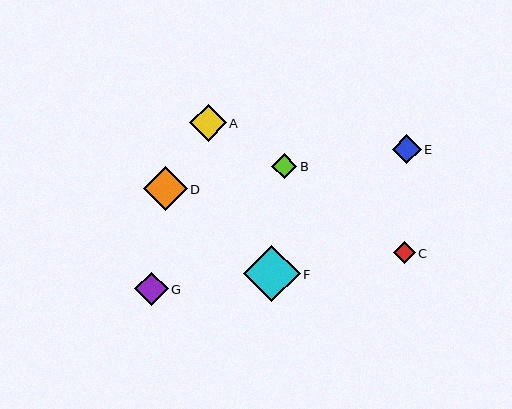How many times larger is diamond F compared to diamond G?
Diamond F is approximately 1.7 times the size of diamond G.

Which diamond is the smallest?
Diamond C is the smallest with a size of approximately 22 pixels.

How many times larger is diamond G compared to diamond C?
Diamond G is approximately 1.6 times the size of diamond C.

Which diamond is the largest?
Diamond F is the largest with a size of approximately 57 pixels.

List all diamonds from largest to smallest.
From largest to smallest: F, D, A, G, E, B, C.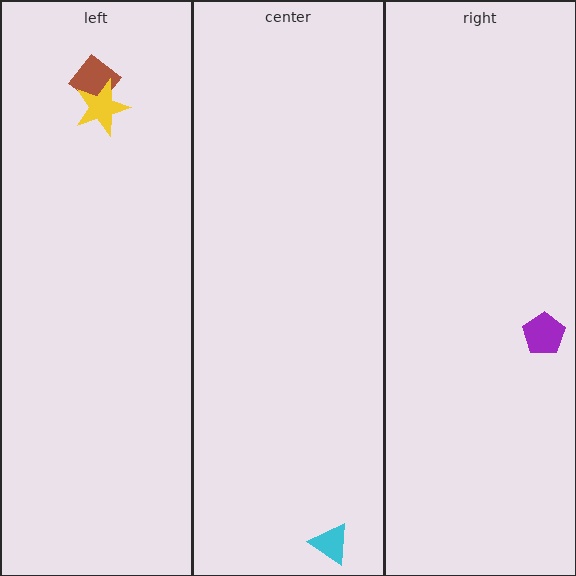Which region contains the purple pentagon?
The right region.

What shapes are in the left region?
The brown diamond, the yellow star.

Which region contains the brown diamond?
The left region.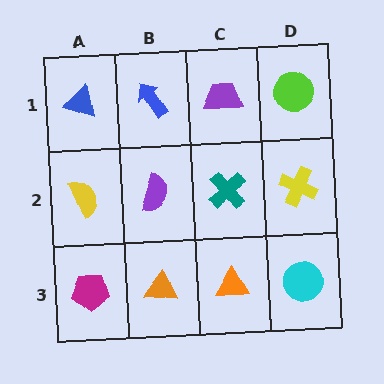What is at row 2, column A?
A yellow semicircle.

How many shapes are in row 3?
4 shapes.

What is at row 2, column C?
A teal cross.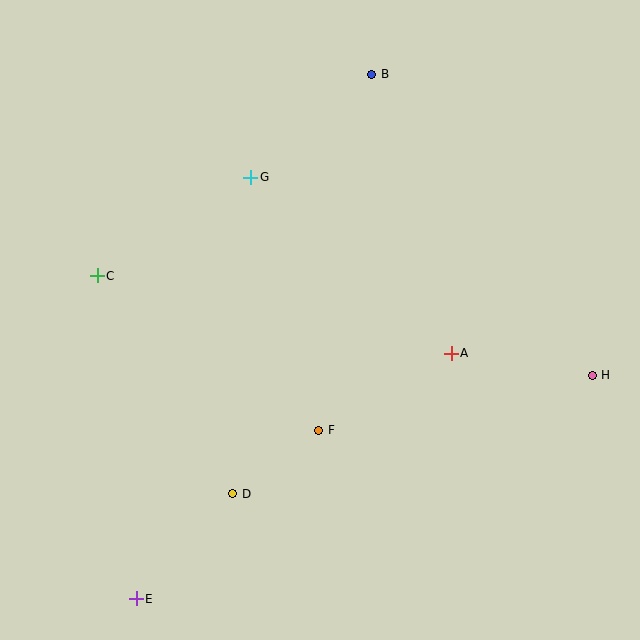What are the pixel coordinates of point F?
Point F is at (319, 430).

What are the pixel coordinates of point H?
Point H is at (592, 375).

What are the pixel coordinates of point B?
Point B is at (372, 74).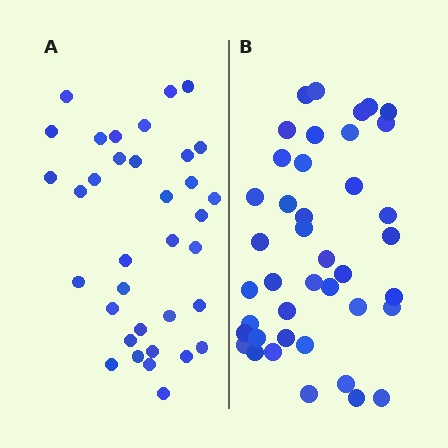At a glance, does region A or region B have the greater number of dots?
Region B (the right region) has more dots.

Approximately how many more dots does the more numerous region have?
Region B has about 6 more dots than region A.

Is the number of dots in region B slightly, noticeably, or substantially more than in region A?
Region B has only slightly more — the two regions are fairly close. The ratio is roughly 1.2 to 1.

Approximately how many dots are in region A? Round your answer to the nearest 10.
About 40 dots. (The exact count is 35, which rounds to 40.)